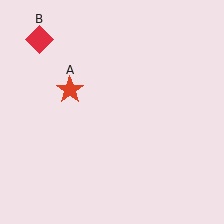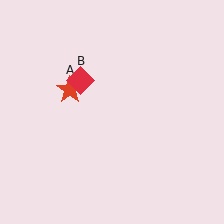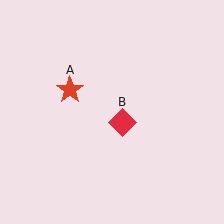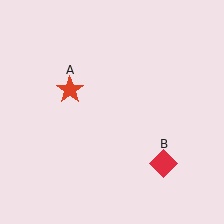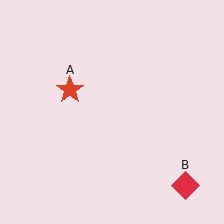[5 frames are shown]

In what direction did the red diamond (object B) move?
The red diamond (object B) moved down and to the right.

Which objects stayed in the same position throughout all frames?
Red star (object A) remained stationary.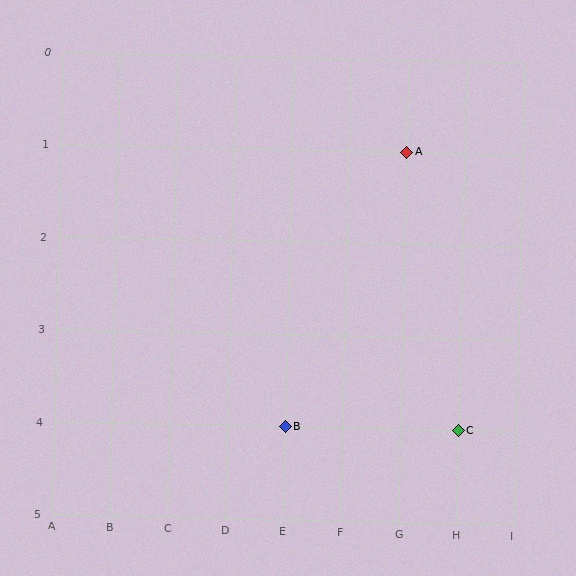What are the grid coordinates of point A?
Point A is at grid coordinates (G, 1).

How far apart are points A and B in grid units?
Points A and B are 2 columns and 3 rows apart (about 3.6 grid units diagonally).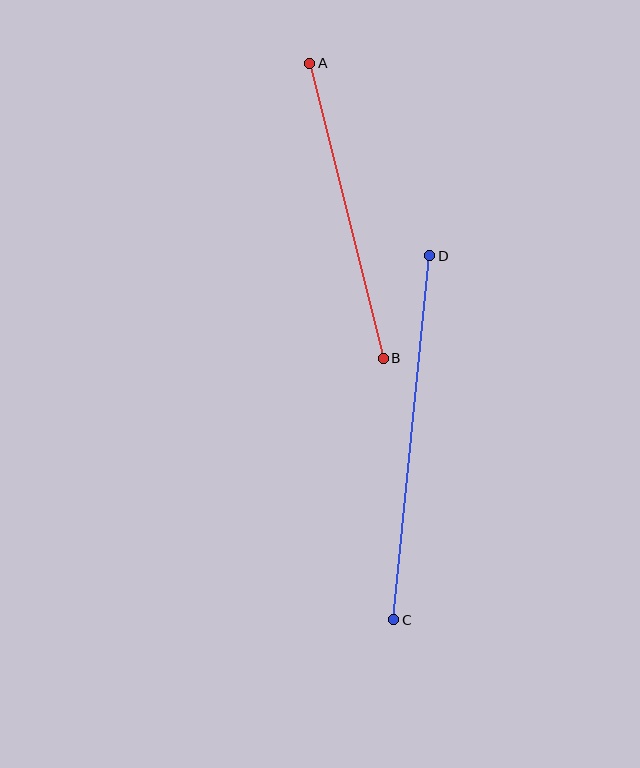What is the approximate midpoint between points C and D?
The midpoint is at approximately (412, 438) pixels.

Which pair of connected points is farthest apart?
Points C and D are farthest apart.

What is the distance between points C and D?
The distance is approximately 366 pixels.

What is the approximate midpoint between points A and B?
The midpoint is at approximately (346, 211) pixels.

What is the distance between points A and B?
The distance is approximately 304 pixels.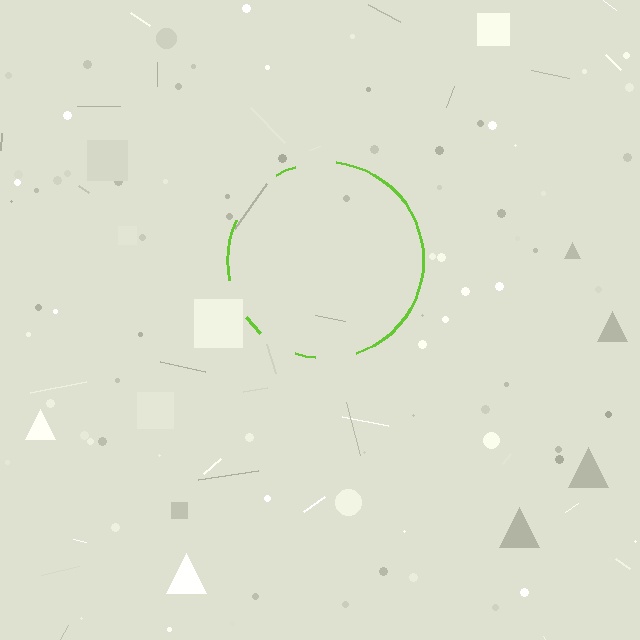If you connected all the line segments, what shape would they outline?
They would outline a circle.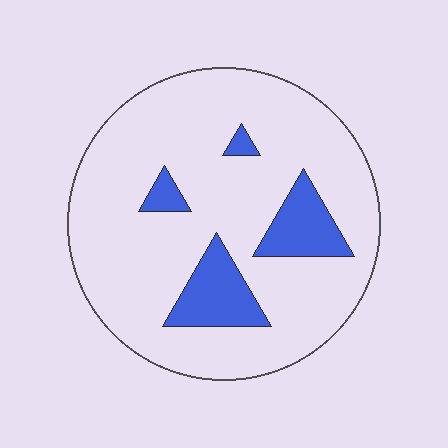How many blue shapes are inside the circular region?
4.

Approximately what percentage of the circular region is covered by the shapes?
Approximately 15%.